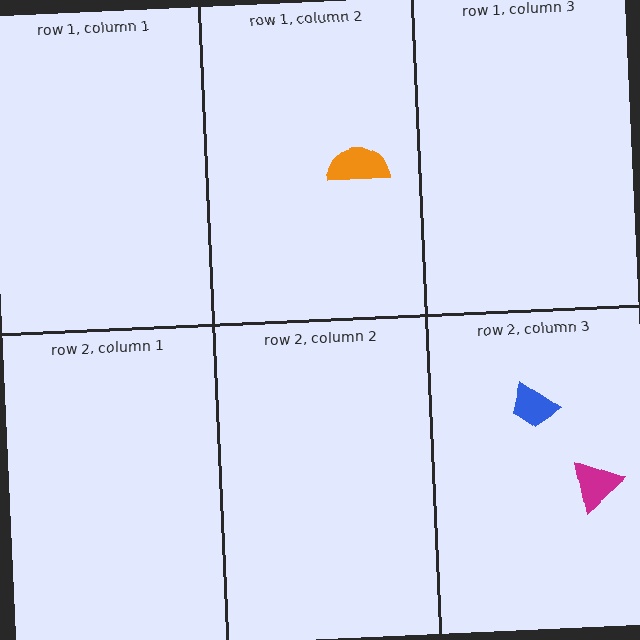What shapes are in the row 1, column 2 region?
The orange semicircle.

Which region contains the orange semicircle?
The row 1, column 2 region.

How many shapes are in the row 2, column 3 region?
2.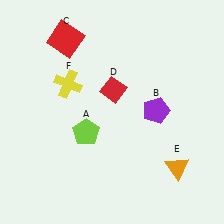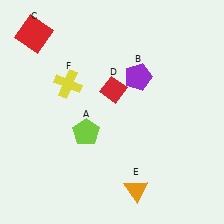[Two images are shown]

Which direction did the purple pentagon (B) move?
The purple pentagon (B) moved up.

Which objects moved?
The objects that moved are: the purple pentagon (B), the red square (C), the orange triangle (E).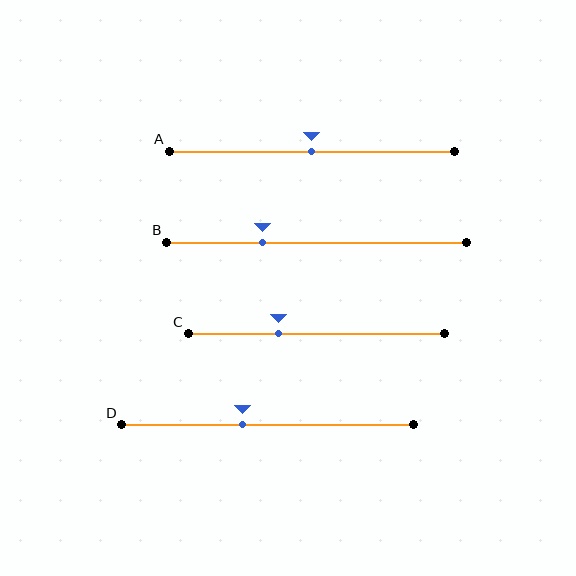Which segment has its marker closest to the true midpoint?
Segment A has its marker closest to the true midpoint.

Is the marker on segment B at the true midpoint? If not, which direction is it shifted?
No, the marker on segment B is shifted to the left by about 18% of the segment length.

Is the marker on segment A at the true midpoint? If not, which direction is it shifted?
Yes, the marker on segment A is at the true midpoint.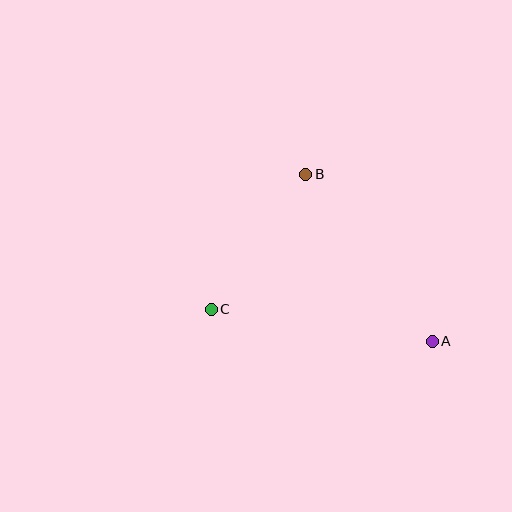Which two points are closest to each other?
Points B and C are closest to each other.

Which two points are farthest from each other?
Points A and C are farthest from each other.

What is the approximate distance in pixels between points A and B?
The distance between A and B is approximately 210 pixels.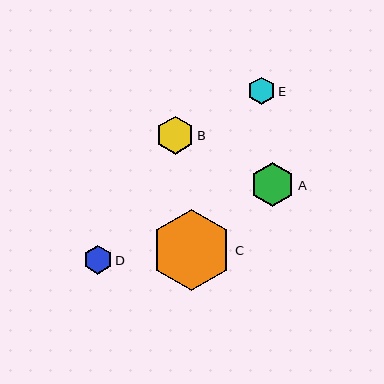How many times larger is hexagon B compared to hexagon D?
Hexagon B is approximately 1.3 times the size of hexagon D.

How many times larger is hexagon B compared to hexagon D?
Hexagon B is approximately 1.3 times the size of hexagon D.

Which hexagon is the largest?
Hexagon C is the largest with a size of approximately 81 pixels.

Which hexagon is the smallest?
Hexagon E is the smallest with a size of approximately 27 pixels.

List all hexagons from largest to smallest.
From largest to smallest: C, A, B, D, E.